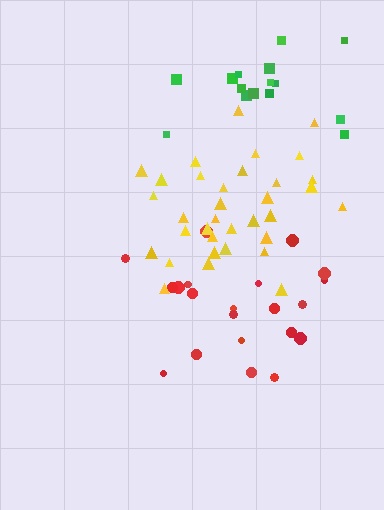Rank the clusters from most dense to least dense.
yellow, red, green.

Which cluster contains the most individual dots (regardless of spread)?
Yellow (34).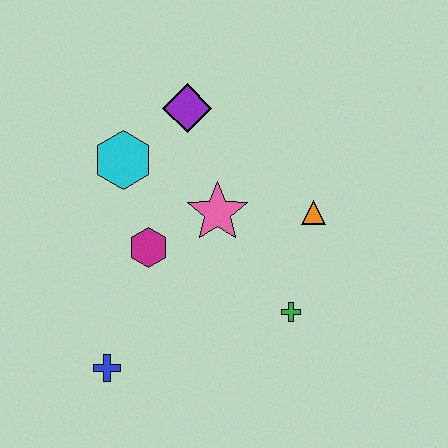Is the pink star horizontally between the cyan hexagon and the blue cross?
No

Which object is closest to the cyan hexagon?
The purple diamond is closest to the cyan hexagon.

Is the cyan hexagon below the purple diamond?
Yes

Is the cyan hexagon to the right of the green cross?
No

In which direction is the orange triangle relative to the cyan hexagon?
The orange triangle is to the right of the cyan hexagon.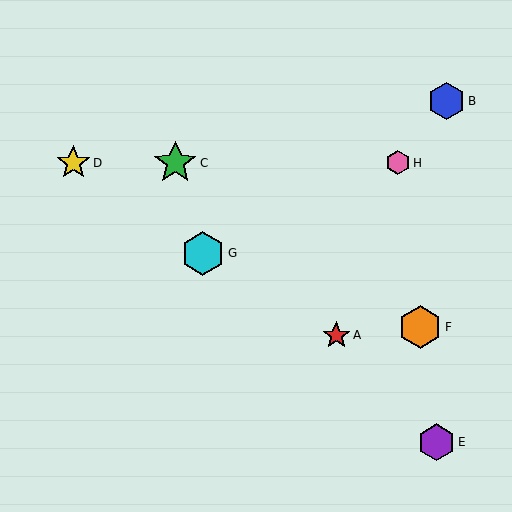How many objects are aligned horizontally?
3 objects (C, D, H) are aligned horizontally.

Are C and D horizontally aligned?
Yes, both are at y≈163.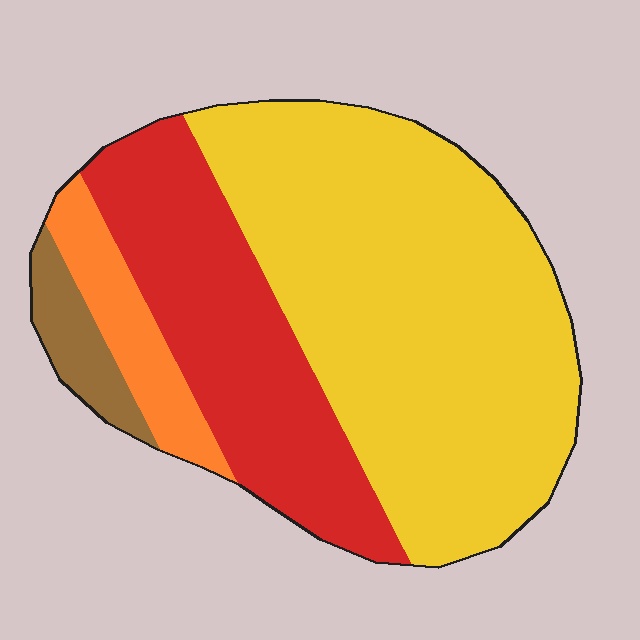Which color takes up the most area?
Yellow, at roughly 60%.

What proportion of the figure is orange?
Orange takes up about one tenth (1/10) of the figure.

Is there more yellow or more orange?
Yellow.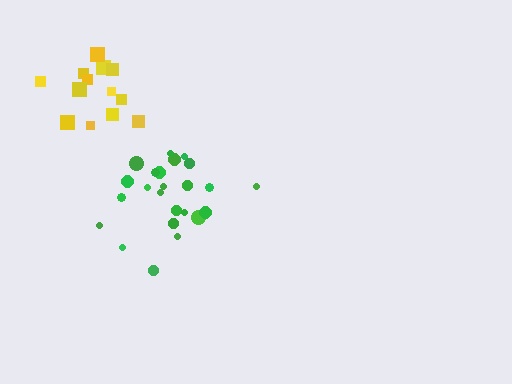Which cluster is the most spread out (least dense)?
Yellow.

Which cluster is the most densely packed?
Green.